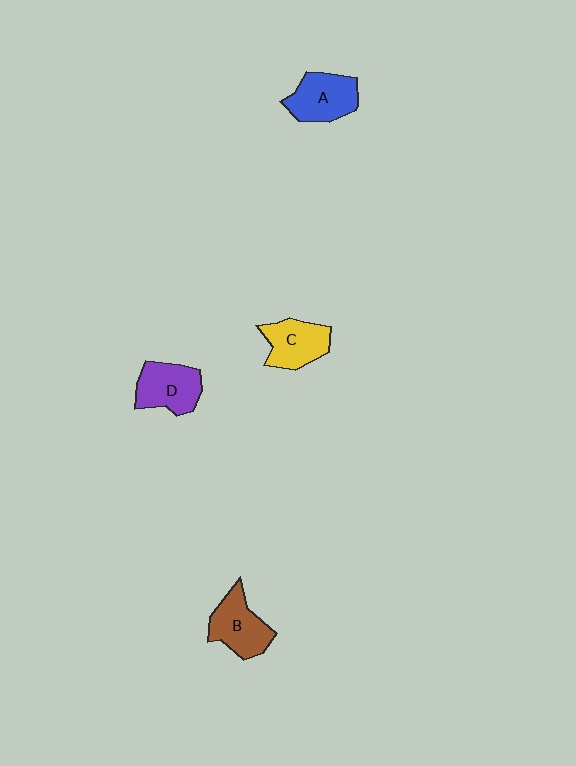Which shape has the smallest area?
Shape C (yellow).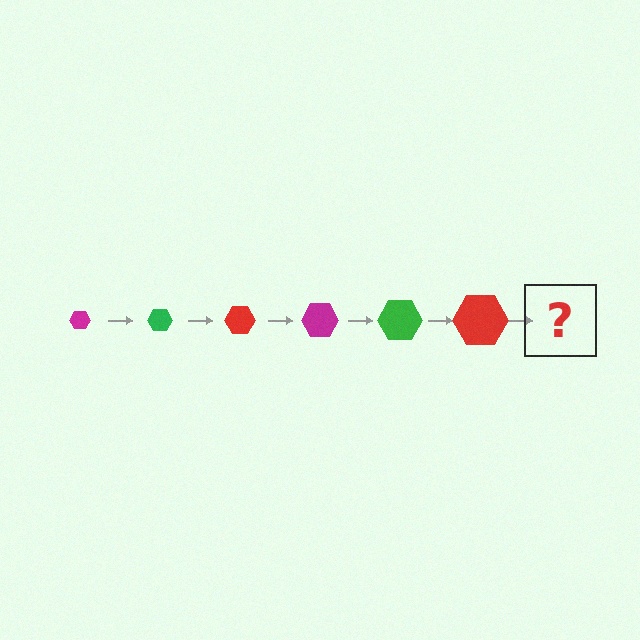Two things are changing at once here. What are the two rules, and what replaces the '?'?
The two rules are that the hexagon grows larger each step and the color cycles through magenta, green, and red. The '?' should be a magenta hexagon, larger than the previous one.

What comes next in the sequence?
The next element should be a magenta hexagon, larger than the previous one.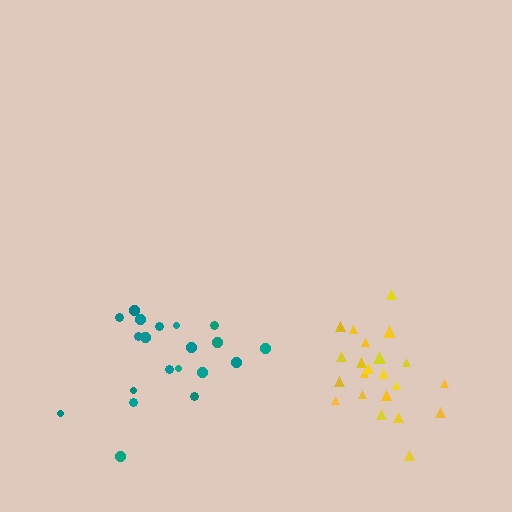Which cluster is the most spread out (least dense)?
Yellow.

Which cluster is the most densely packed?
Teal.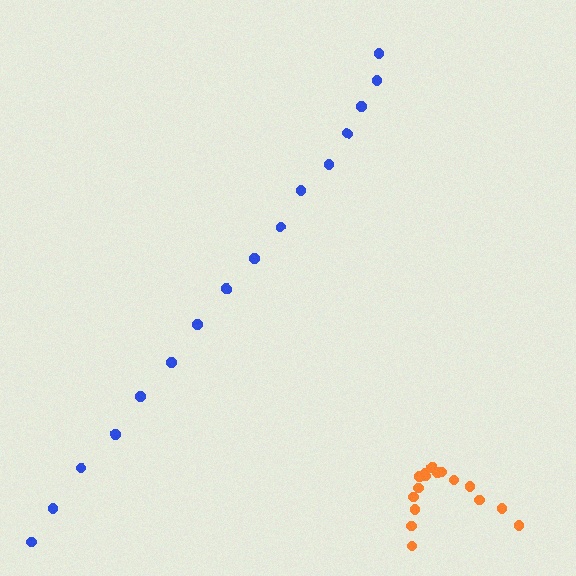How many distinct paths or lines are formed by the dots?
There are 2 distinct paths.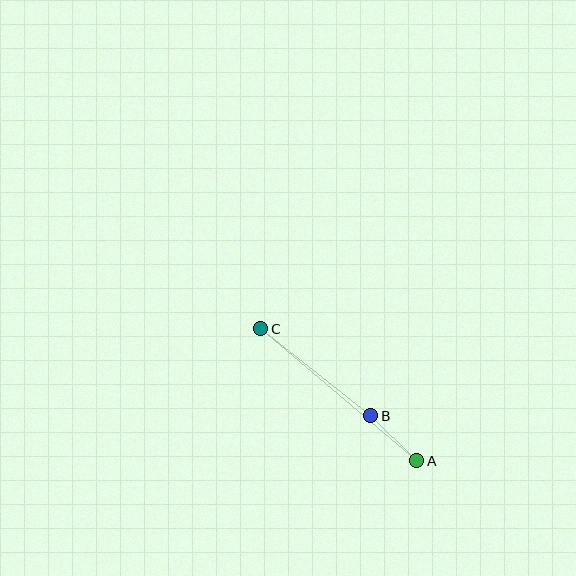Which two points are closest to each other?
Points A and B are closest to each other.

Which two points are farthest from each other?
Points A and C are farthest from each other.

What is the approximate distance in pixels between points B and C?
The distance between B and C is approximately 140 pixels.